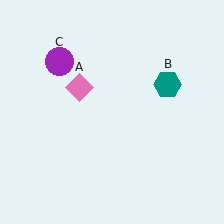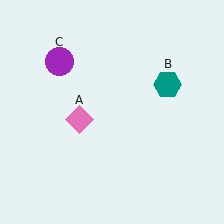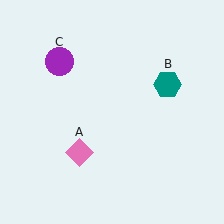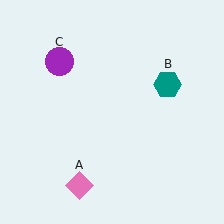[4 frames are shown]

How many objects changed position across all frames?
1 object changed position: pink diamond (object A).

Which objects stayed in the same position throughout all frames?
Teal hexagon (object B) and purple circle (object C) remained stationary.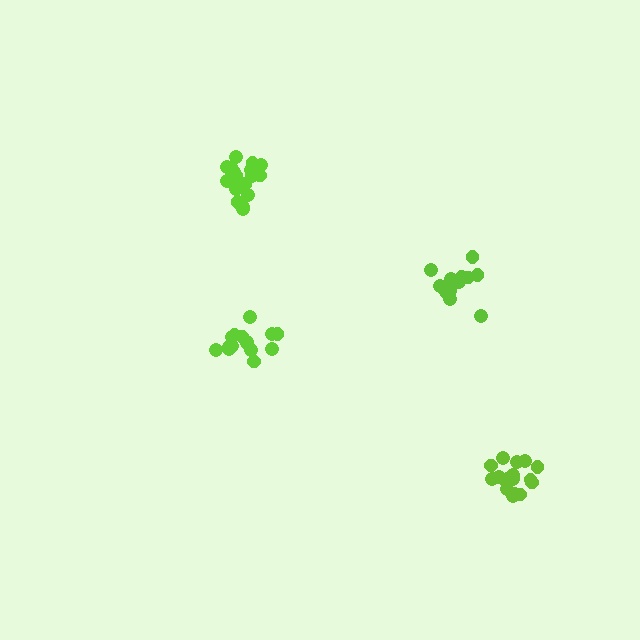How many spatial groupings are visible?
There are 4 spatial groupings.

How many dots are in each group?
Group 1: 15 dots, Group 2: 16 dots, Group 3: 17 dots, Group 4: 17 dots (65 total).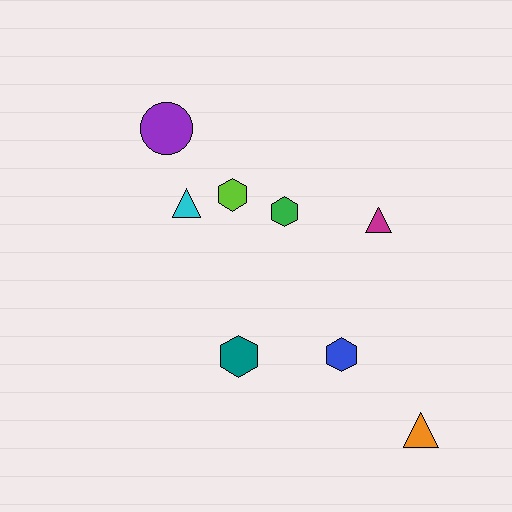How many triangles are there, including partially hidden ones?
There are 3 triangles.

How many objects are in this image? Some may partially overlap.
There are 8 objects.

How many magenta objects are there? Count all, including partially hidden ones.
There is 1 magenta object.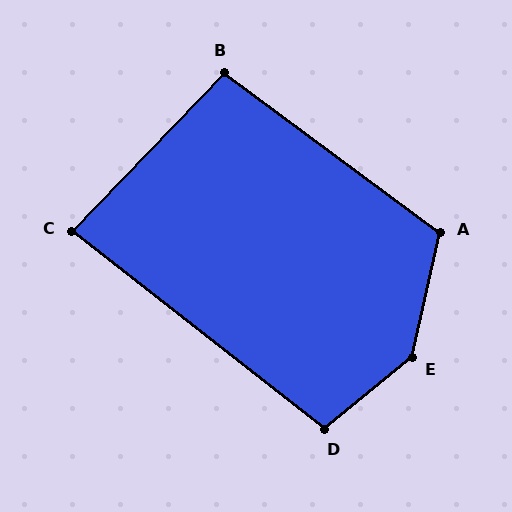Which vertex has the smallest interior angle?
C, at approximately 84 degrees.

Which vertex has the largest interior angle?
E, at approximately 142 degrees.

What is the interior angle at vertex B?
Approximately 97 degrees (obtuse).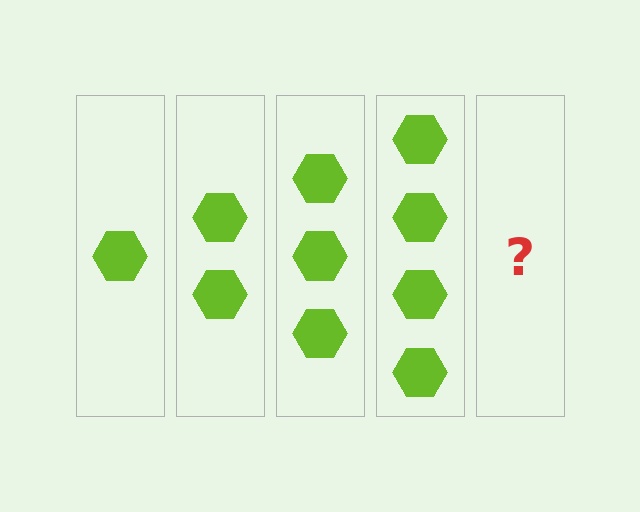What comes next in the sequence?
The next element should be 5 hexagons.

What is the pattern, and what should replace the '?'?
The pattern is that each step adds one more hexagon. The '?' should be 5 hexagons.